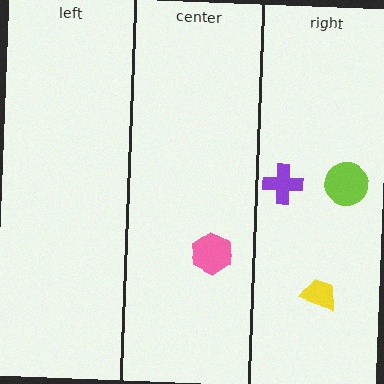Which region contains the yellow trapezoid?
The right region.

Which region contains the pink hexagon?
The center region.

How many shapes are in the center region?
1.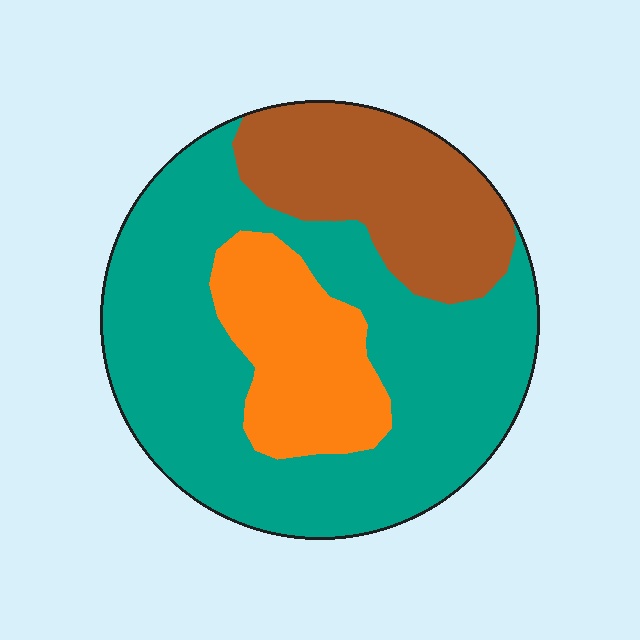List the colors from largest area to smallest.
From largest to smallest: teal, brown, orange.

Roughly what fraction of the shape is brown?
Brown covers 23% of the shape.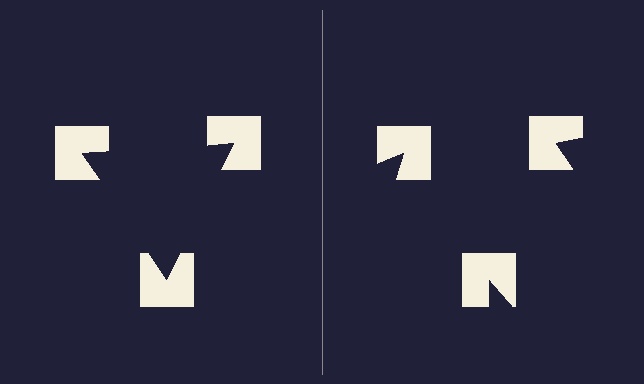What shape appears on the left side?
An illusory triangle.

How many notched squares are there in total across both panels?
6 — 3 on each side.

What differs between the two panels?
The notched squares are positioned identically on both sides; only the wedge orientations differ. On the left they align to a triangle; on the right they are misaligned.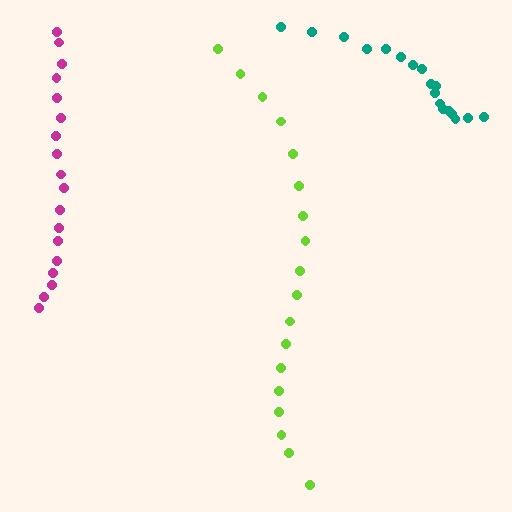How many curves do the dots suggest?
There are 3 distinct paths.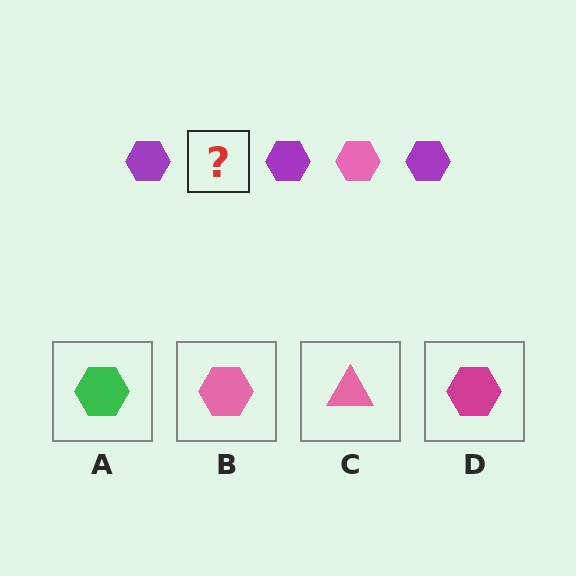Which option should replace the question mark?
Option B.